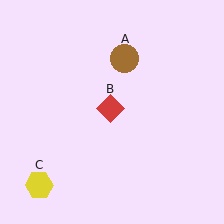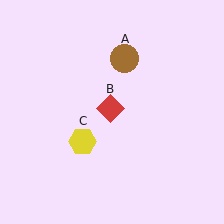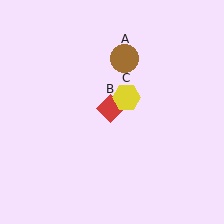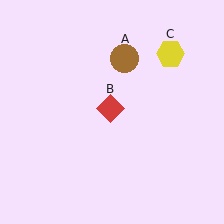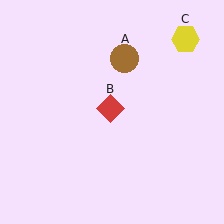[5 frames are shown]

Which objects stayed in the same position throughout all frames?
Brown circle (object A) and red diamond (object B) remained stationary.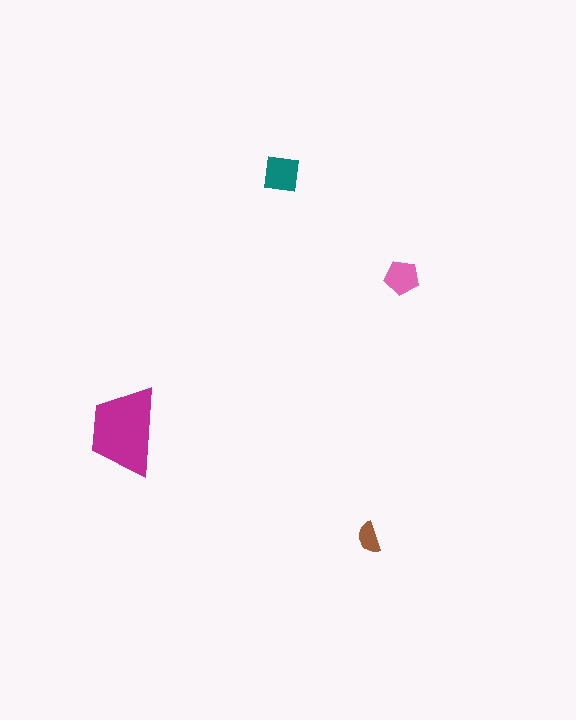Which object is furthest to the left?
The magenta trapezoid is leftmost.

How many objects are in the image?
There are 4 objects in the image.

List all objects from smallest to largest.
The brown semicircle, the pink pentagon, the teal square, the magenta trapezoid.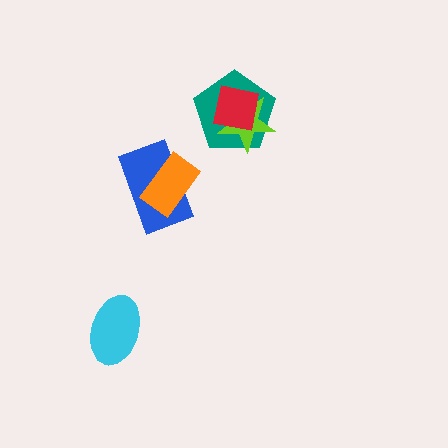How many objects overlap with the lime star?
2 objects overlap with the lime star.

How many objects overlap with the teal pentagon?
2 objects overlap with the teal pentagon.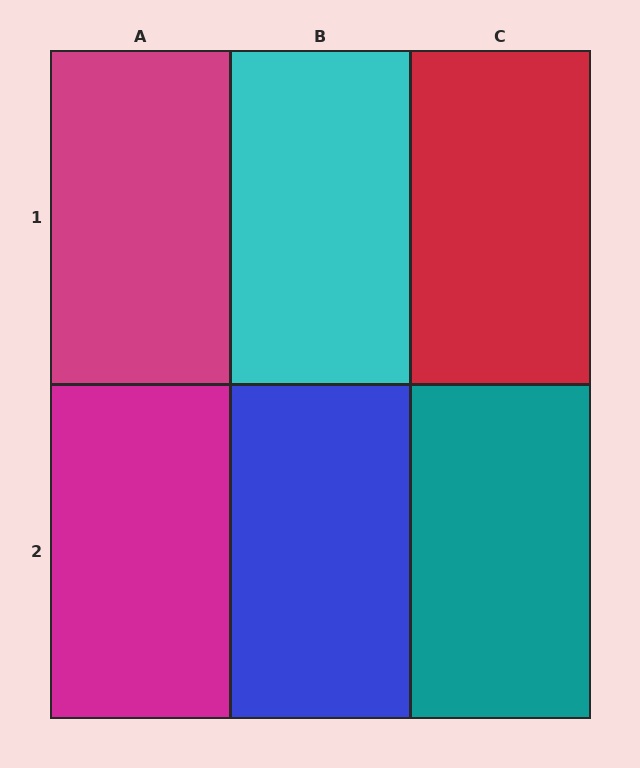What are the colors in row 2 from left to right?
Magenta, blue, teal.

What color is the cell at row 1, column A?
Magenta.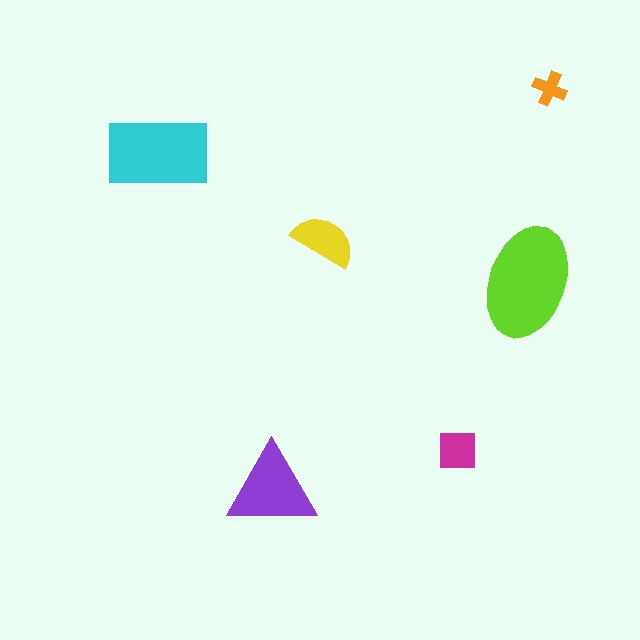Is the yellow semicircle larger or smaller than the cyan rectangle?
Smaller.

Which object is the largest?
The lime ellipse.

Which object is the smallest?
The orange cross.